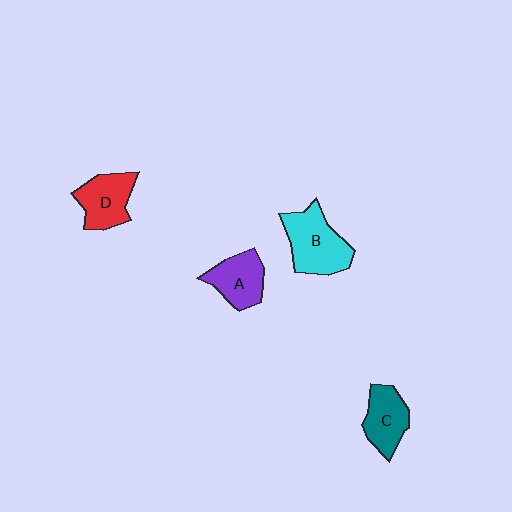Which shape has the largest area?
Shape B (cyan).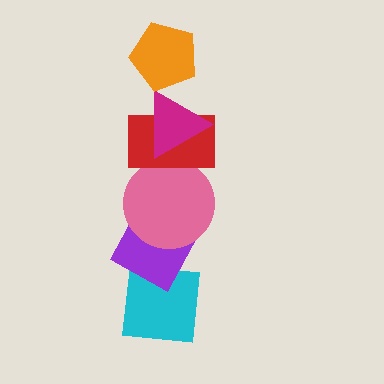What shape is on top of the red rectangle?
The magenta triangle is on top of the red rectangle.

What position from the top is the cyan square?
The cyan square is 6th from the top.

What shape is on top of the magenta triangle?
The orange pentagon is on top of the magenta triangle.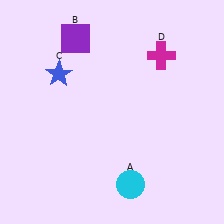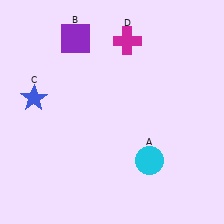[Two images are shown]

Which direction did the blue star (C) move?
The blue star (C) moved left.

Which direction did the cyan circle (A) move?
The cyan circle (A) moved up.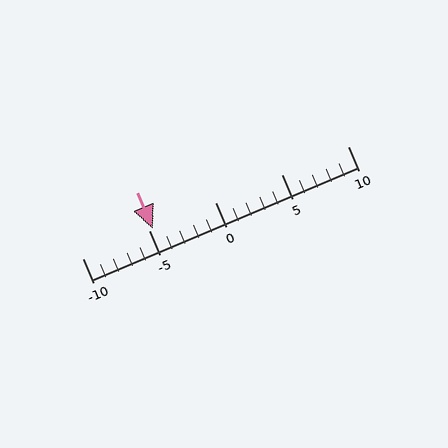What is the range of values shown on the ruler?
The ruler shows values from -10 to 10.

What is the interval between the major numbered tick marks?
The major tick marks are spaced 5 units apart.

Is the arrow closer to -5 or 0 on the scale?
The arrow is closer to -5.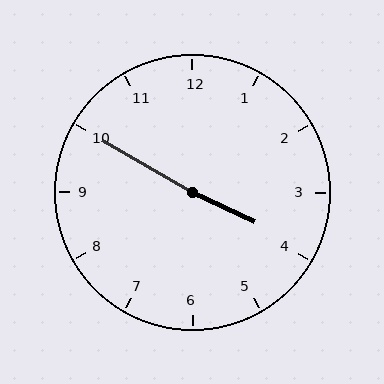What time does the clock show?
3:50.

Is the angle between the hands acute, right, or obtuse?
It is obtuse.